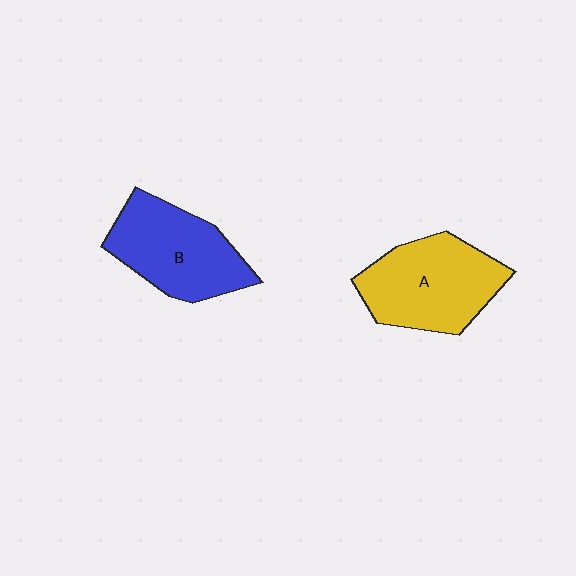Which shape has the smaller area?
Shape B (blue).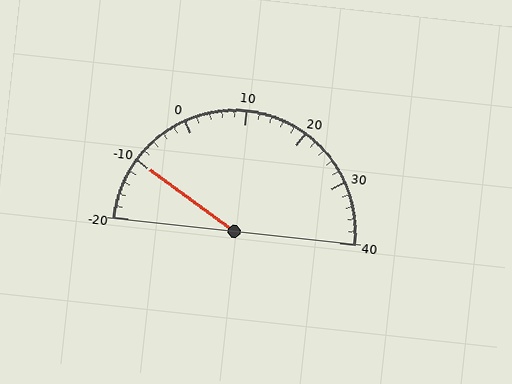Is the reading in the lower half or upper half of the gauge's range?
The reading is in the lower half of the range (-20 to 40).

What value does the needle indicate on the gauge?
The needle indicates approximately -10.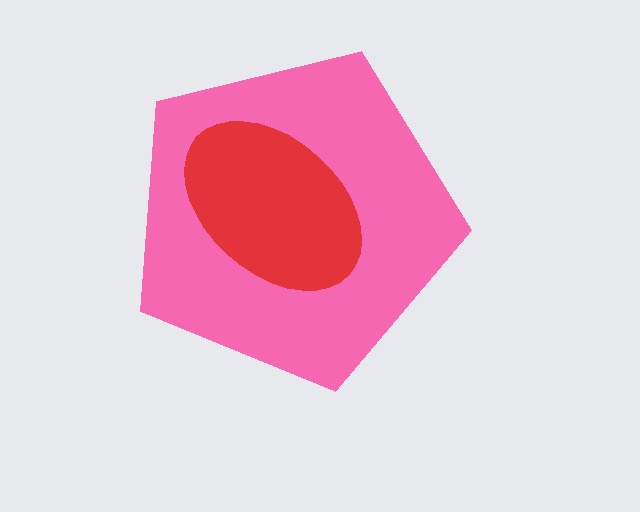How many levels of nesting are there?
2.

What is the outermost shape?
The pink pentagon.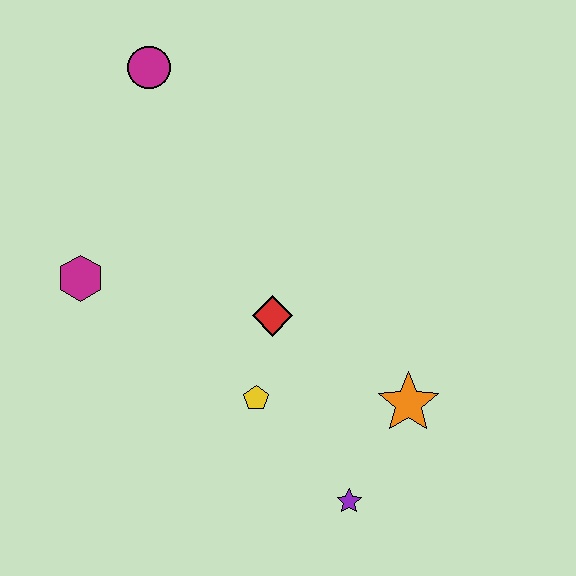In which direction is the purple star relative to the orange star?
The purple star is below the orange star.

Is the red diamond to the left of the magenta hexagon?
No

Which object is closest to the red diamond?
The yellow pentagon is closest to the red diamond.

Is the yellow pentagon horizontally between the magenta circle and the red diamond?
Yes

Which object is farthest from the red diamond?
The magenta circle is farthest from the red diamond.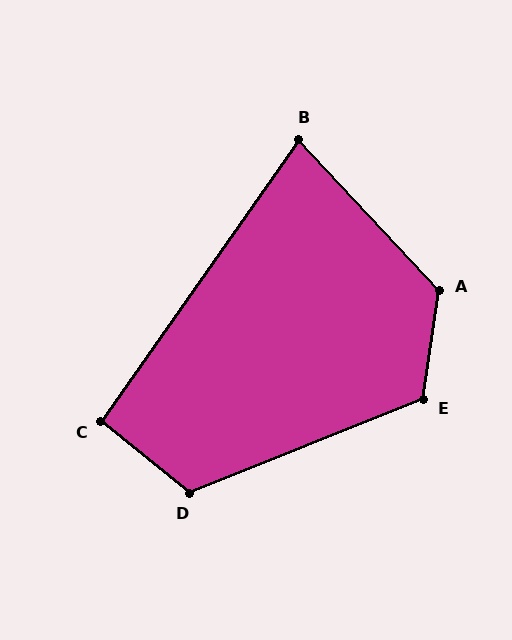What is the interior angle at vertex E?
Approximately 120 degrees (obtuse).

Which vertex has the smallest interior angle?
B, at approximately 78 degrees.